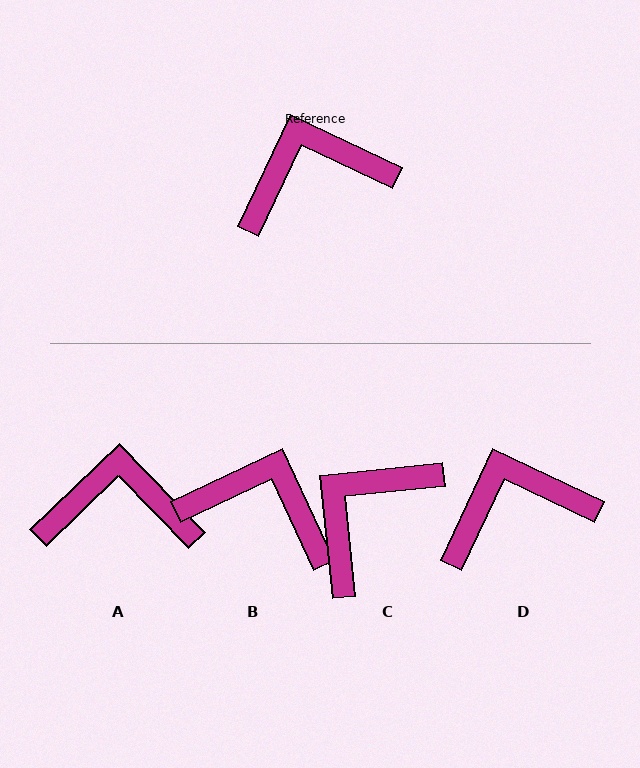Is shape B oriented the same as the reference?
No, it is off by about 40 degrees.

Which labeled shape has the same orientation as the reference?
D.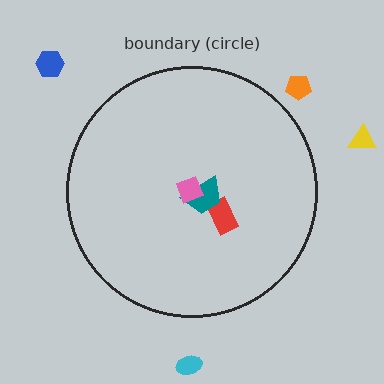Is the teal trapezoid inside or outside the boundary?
Inside.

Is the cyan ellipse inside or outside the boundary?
Outside.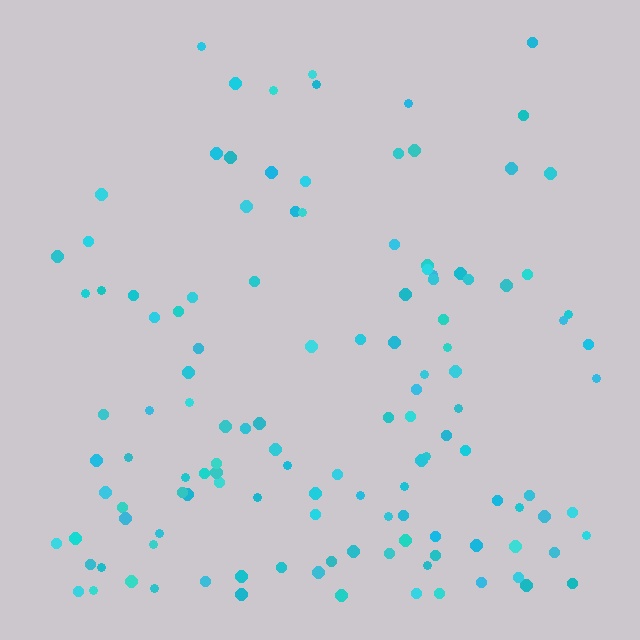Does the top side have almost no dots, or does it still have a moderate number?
Still a moderate number, just noticeably fewer than the bottom.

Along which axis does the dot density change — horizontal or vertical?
Vertical.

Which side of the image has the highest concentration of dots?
The bottom.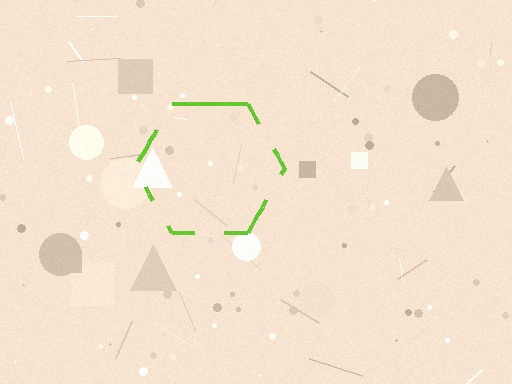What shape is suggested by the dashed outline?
The dashed outline suggests a hexagon.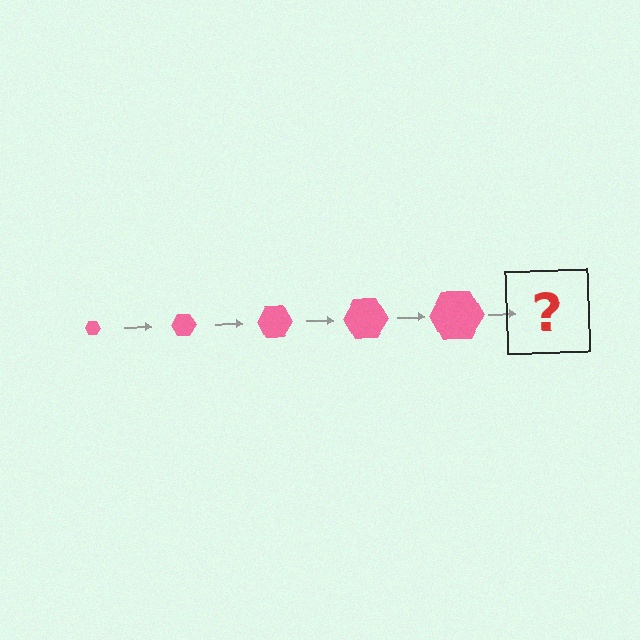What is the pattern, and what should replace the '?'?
The pattern is that the hexagon gets progressively larger each step. The '?' should be a pink hexagon, larger than the previous one.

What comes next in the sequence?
The next element should be a pink hexagon, larger than the previous one.